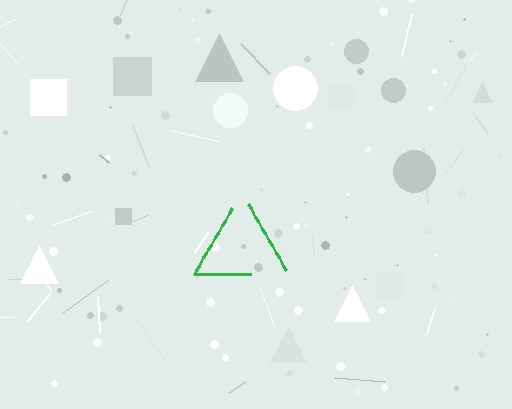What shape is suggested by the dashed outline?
The dashed outline suggests a triangle.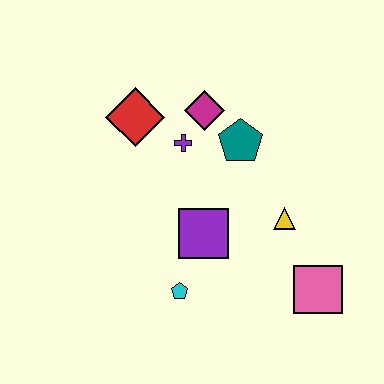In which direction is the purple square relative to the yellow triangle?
The purple square is to the left of the yellow triangle.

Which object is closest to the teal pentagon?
The magenta diamond is closest to the teal pentagon.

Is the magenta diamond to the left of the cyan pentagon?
No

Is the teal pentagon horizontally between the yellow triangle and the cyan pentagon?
Yes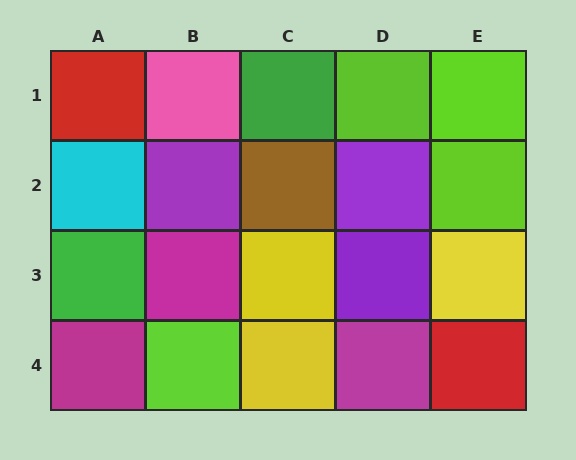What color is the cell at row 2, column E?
Lime.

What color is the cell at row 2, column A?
Cyan.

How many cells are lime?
4 cells are lime.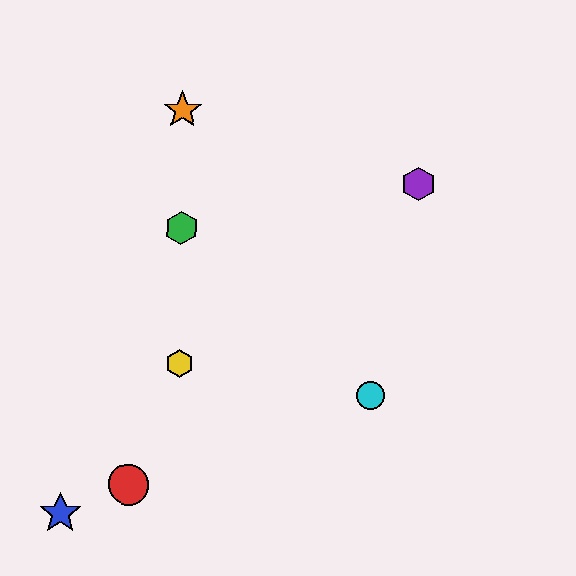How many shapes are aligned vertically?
3 shapes (the green hexagon, the yellow hexagon, the orange star) are aligned vertically.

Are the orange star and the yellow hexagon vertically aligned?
Yes, both are at x≈182.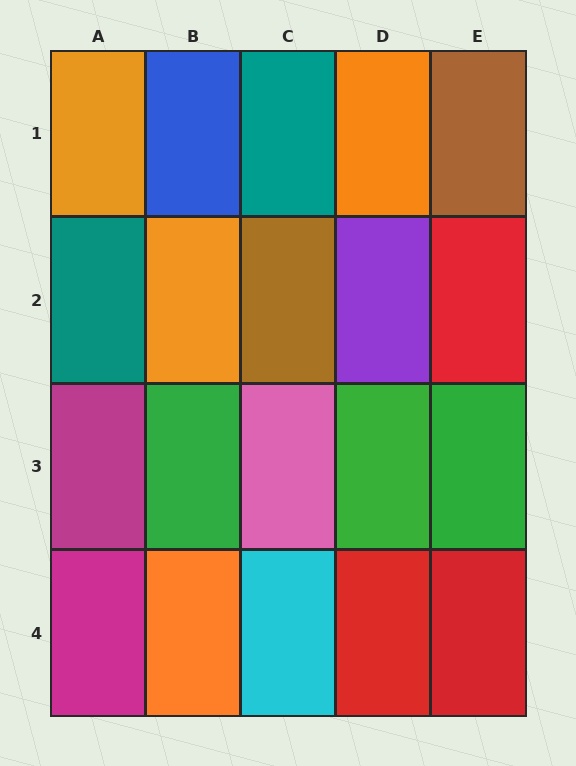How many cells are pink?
1 cell is pink.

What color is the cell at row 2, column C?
Brown.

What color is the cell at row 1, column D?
Orange.